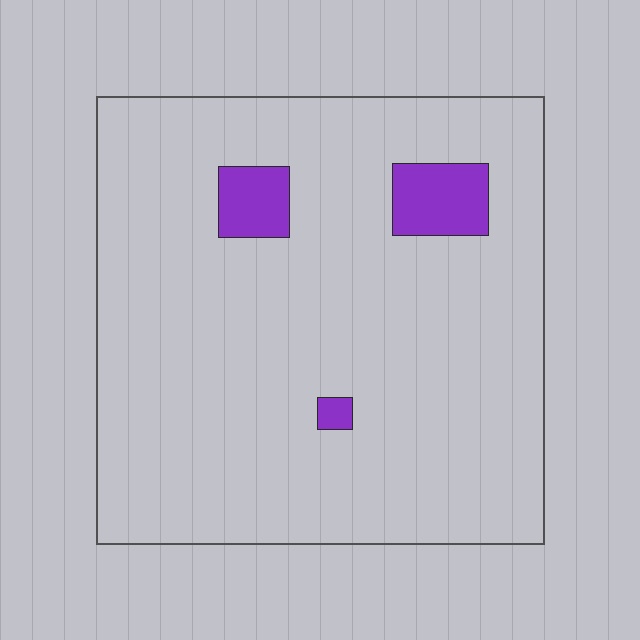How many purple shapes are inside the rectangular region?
3.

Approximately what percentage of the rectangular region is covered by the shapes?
Approximately 5%.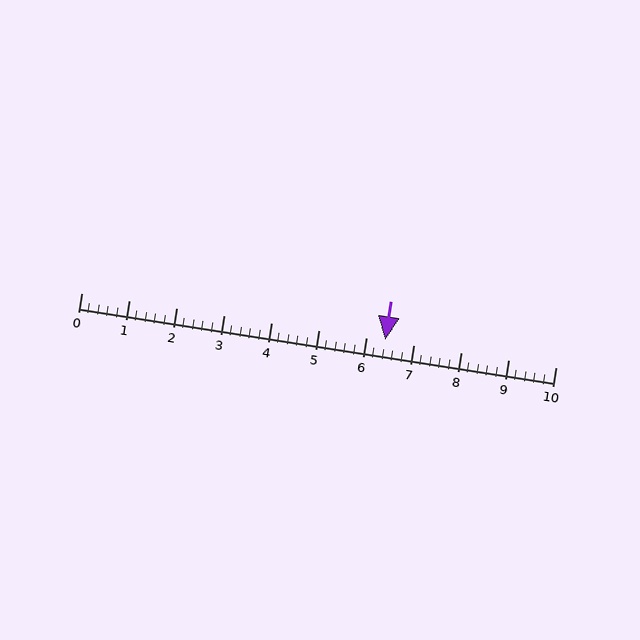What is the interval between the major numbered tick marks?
The major tick marks are spaced 1 units apart.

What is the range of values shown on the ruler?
The ruler shows values from 0 to 10.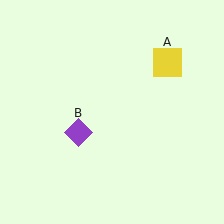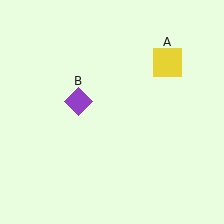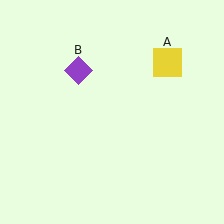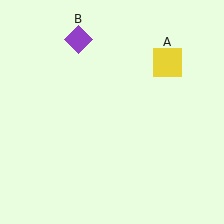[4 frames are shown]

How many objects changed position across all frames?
1 object changed position: purple diamond (object B).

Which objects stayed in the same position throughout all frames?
Yellow square (object A) remained stationary.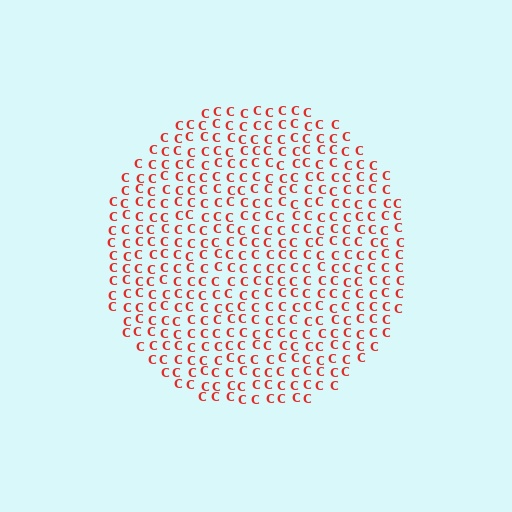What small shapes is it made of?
It is made of small letter C's.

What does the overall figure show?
The overall figure shows a circle.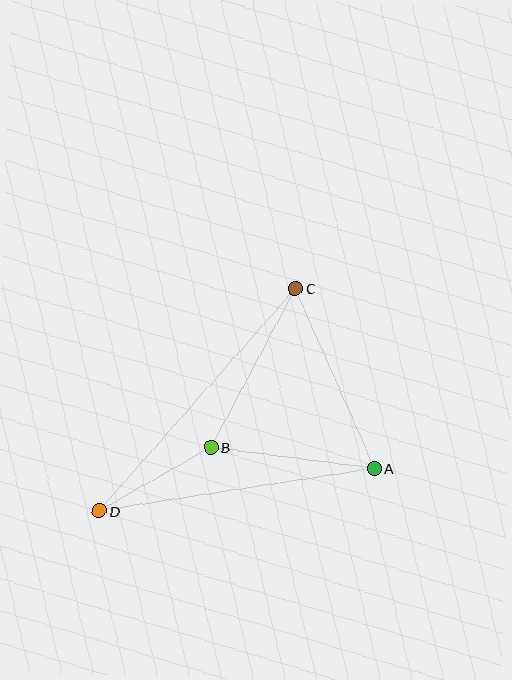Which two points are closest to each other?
Points B and D are closest to each other.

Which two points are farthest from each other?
Points C and D are farthest from each other.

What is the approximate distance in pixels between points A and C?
The distance between A and C is approximately 197 pixels.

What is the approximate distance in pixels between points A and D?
The distance between A and D is approximately 279 pixels.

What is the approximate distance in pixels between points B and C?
The distance between B and C is approximately 180 pixels.